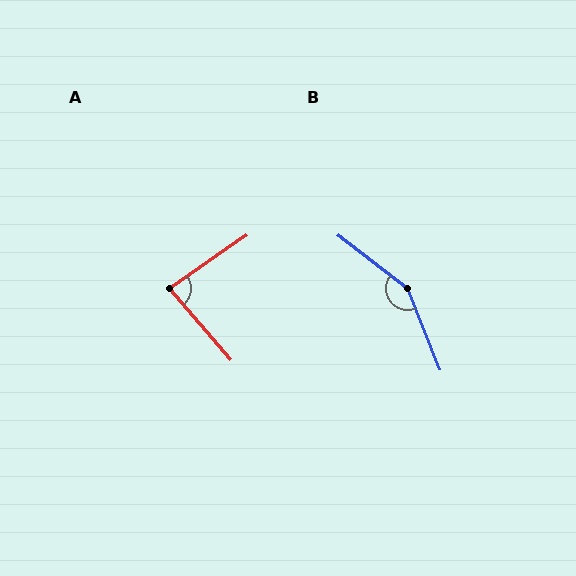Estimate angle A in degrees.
Approximately 83 degrees.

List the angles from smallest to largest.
A (83°), B (149°).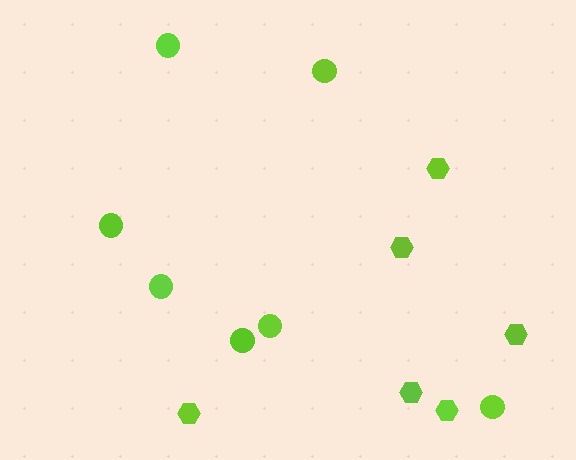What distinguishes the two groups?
There are 2 groups: one group of circles (7) and one group of hexagons (6).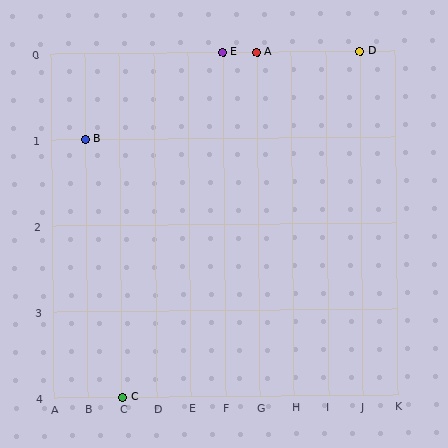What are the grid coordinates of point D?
Point D is at grid coordinates (J, 0).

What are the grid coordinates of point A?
Point A is at grid coordinates (G, 0).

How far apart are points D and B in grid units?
Points D and B are 8 columns and 1 row apart (about 8.1 grid units diagonally).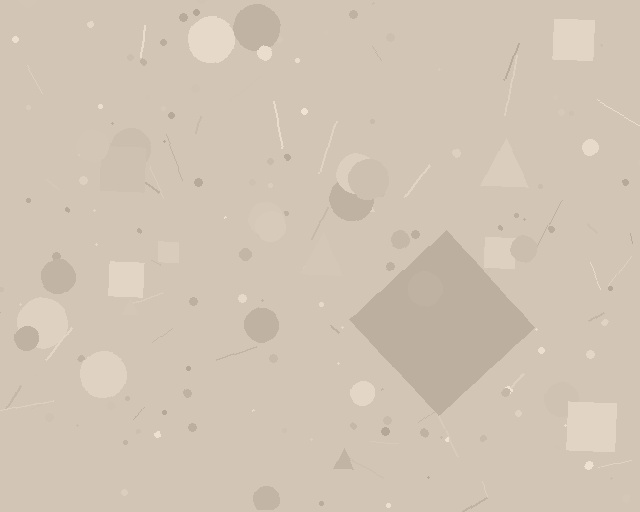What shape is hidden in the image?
A diamond is hidden in the image.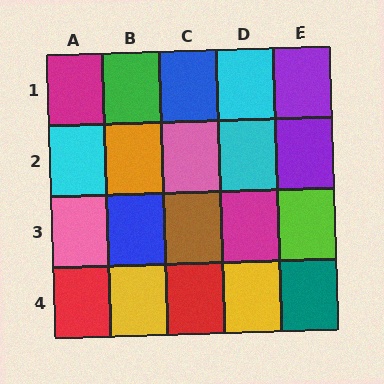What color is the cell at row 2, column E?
Purple.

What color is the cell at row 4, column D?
Yellow.